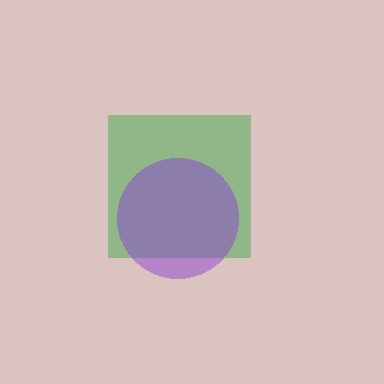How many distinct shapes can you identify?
There are 2 distinct shapes: a green square, a purple circle.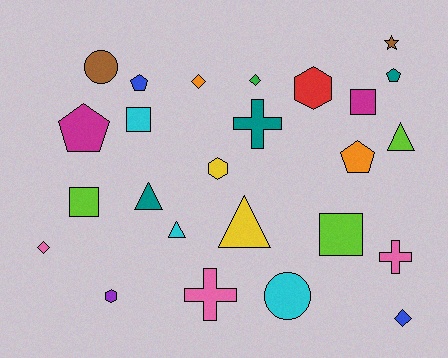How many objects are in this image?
There are 25 objects.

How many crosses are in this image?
There are 3 crosses.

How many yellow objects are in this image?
There are 2 yellow objects.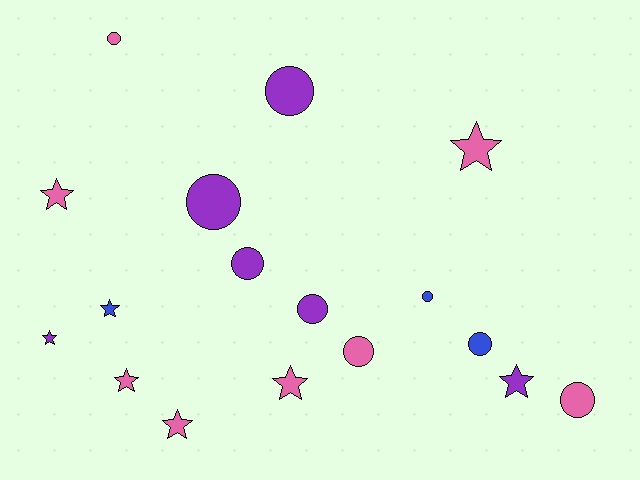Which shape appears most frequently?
Circle, with 9 objects.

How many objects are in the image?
There are 17 objects.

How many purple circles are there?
There are 4 purple circles.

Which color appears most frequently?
Pink, with 8 objects.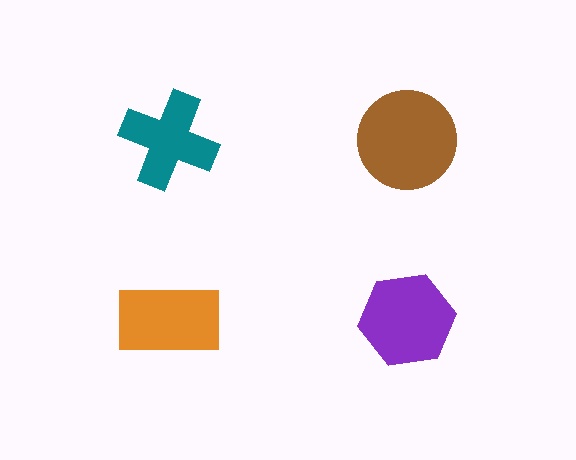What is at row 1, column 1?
A teal cross.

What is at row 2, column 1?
An orange rectangle.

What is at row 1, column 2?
A brown circle.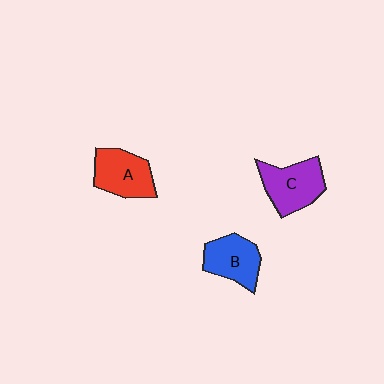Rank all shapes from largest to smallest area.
From largest to smallest: C (purple), A (red), B (blue).